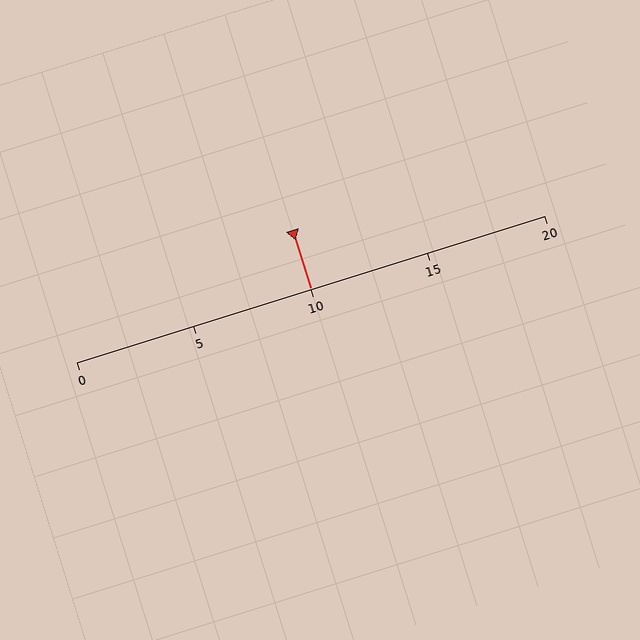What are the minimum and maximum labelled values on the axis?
The axis runs from 0 to 20.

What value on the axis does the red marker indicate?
The marker indicates approximately 10.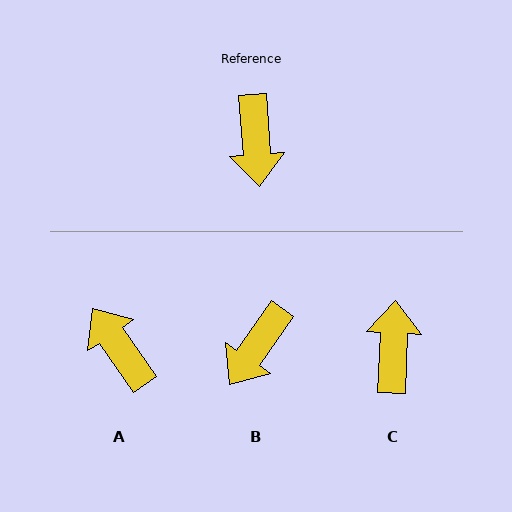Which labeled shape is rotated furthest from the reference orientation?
C, about 173 degrees away.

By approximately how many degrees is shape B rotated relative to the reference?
Approximately 39 degrees clockwise.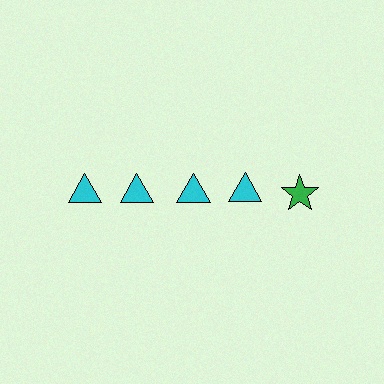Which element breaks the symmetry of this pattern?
The green star in the top row, rightmost column breaks the symmetry. All other shapes are cyan triangles.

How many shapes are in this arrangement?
There are 5 shapes arranged in a grid pattern.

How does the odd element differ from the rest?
It differs in both color (green instead of cyan) and shape (star instead of triangle).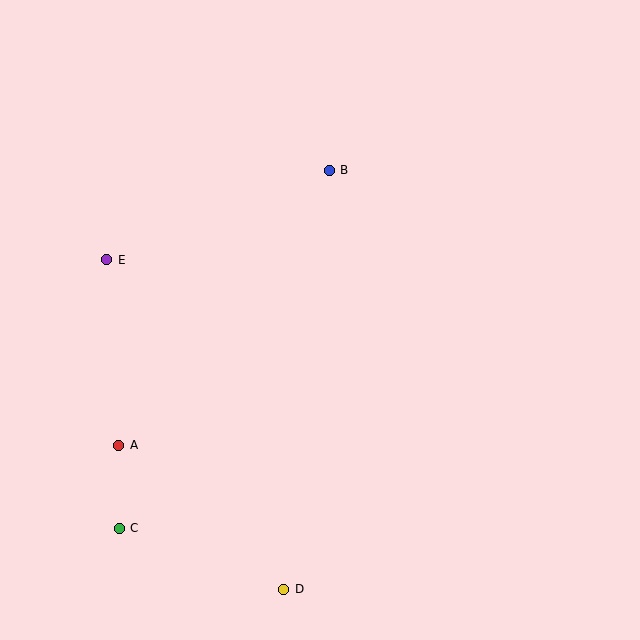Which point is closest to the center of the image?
Point B at (329, 170) is closest to the center.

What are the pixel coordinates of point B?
Point B is at (329, 170).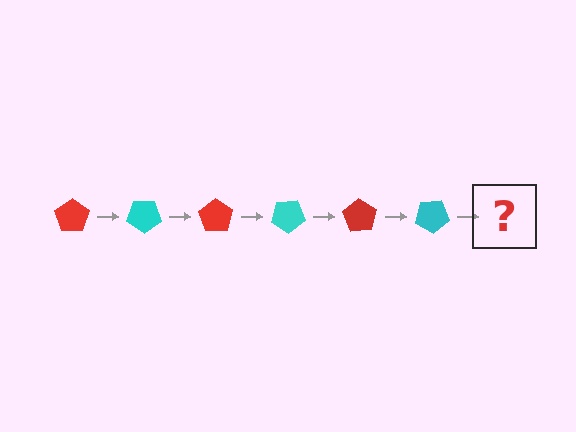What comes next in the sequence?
The next element should be a red pentagon, rotated 210 degrees from the start.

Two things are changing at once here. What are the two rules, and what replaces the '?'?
The two rules are that it rotates 35 degrees each step and the color cycles through red and cyan. The '?' should be a red pentagon, rotated 210 degrees from the start.